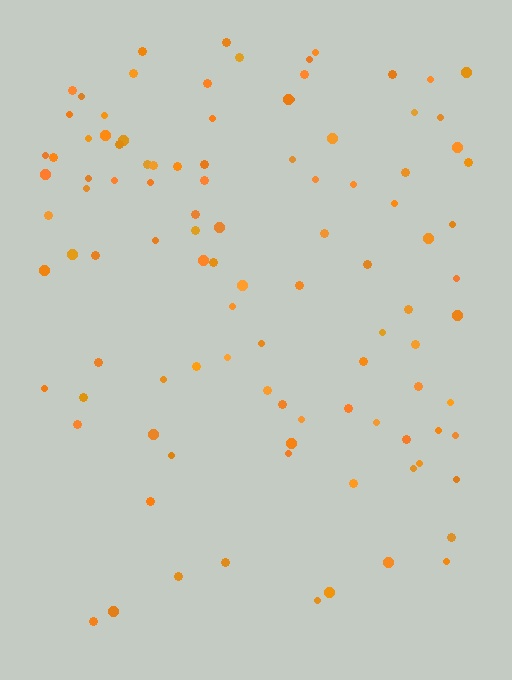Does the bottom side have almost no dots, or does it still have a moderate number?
Still a moderate number, just noticeably fewer than the top.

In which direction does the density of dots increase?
From bottom to top, with the top side densest.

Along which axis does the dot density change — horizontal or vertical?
Vertical.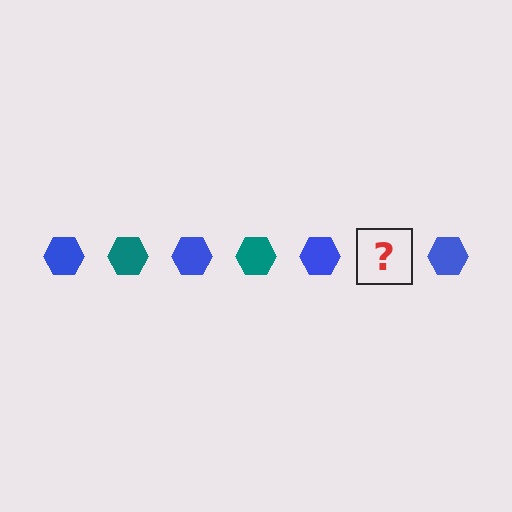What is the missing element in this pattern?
The missing element is a teal hexagon.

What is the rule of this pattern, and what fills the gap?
The rule is that the pattern cycles through blue, teal hexagons. The gap should be filled with a teal hexagon.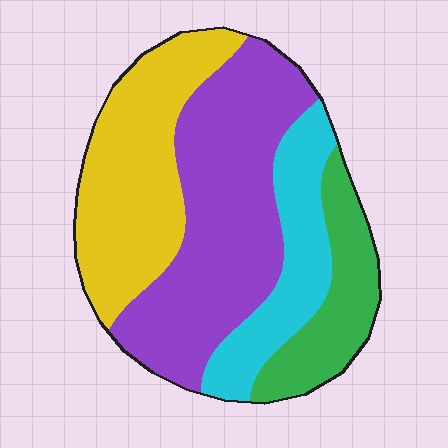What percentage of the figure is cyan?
Cyan covers about 15% of the figure.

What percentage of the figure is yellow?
Yellow takes up between a sixth and a third of the figure.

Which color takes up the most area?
Purple, at roughly 40%.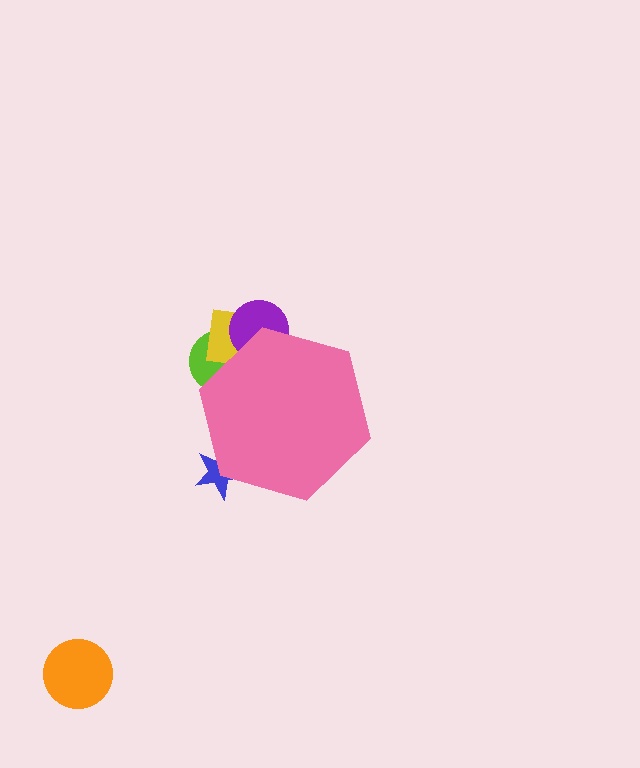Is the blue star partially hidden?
Yes, the blue star is partially hidden behind the pink hexagon.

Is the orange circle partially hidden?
No, the orange circle is fully visible.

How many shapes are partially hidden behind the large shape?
5 shapes are partially hidden.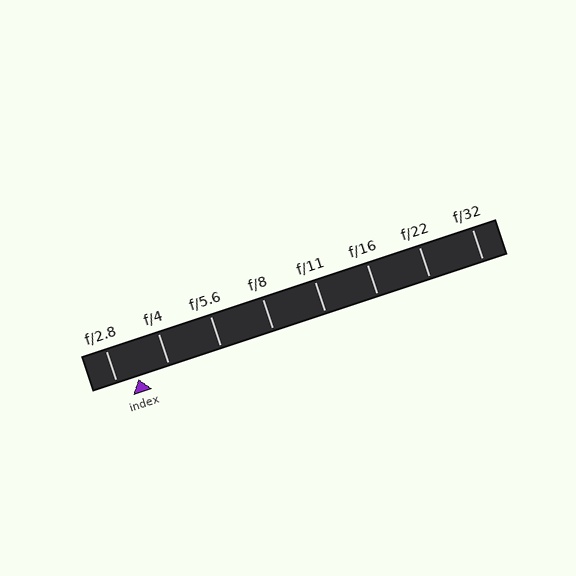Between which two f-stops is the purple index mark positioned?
The index mark is between f/2.8 and f/4.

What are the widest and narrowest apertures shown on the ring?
The widest aperture shown is f/2.8 and the narrowest is f/32.